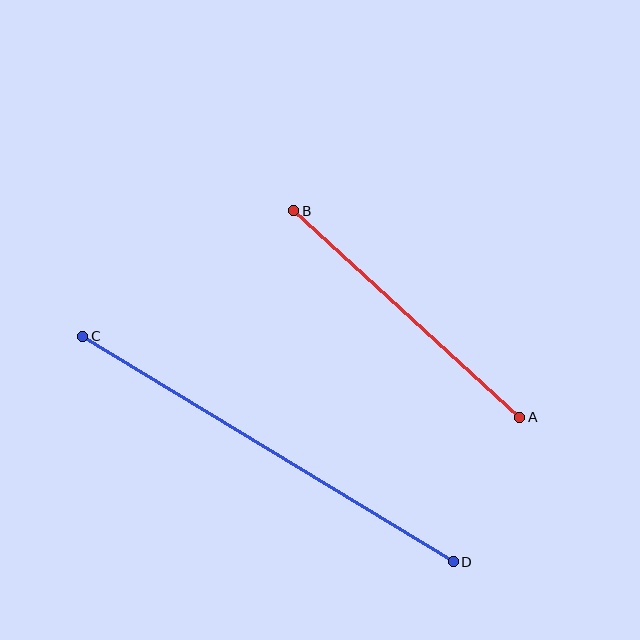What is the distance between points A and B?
The distance is approximately 306 pixels.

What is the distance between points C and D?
The distance is approximately 434 pixels.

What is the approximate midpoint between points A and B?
The midpoint is at approximately (407, 314) pixels.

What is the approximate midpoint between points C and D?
The midpoint is at approximately (268, 449) pixels.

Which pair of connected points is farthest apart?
Points C and D are farthest apart.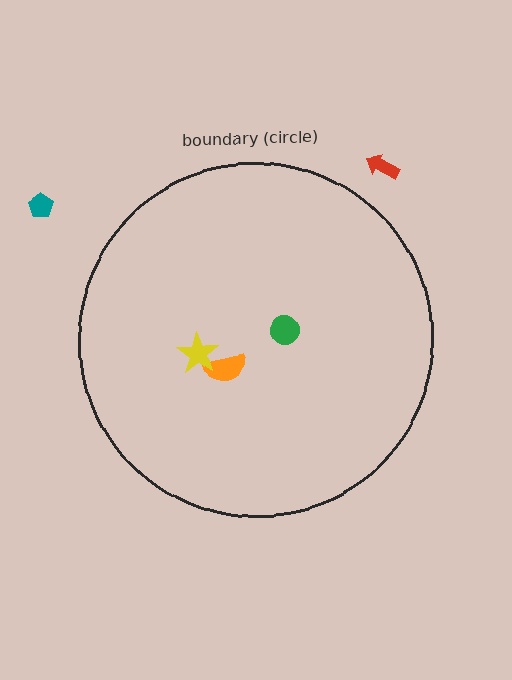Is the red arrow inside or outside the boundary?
Outside.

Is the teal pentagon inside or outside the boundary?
Outside.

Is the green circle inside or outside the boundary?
Inside.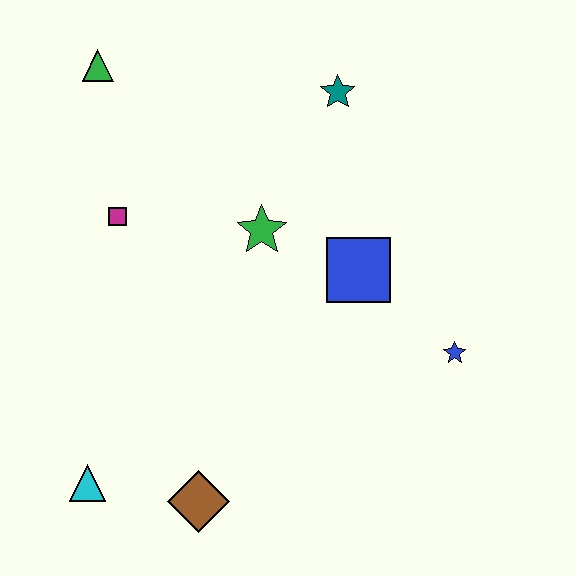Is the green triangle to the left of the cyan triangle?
No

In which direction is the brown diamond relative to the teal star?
The brown diamond is below the teal star.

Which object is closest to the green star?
The blue square is closest to the green star.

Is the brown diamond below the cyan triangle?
Yes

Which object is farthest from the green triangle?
The blue star is farthest from the green triangle.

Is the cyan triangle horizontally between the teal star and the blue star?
No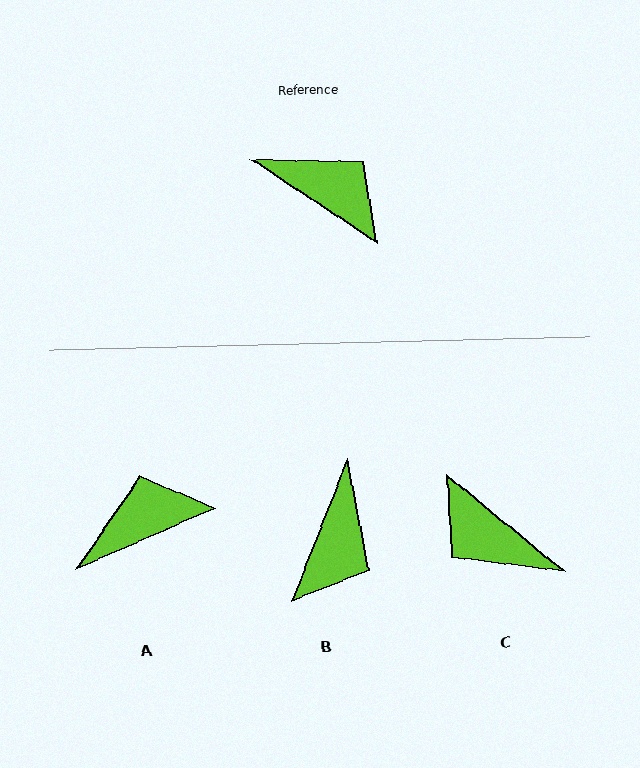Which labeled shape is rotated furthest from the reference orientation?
C, about 174 degrees away.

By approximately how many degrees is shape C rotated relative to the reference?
Approximately 174 degrees counter-clockwise.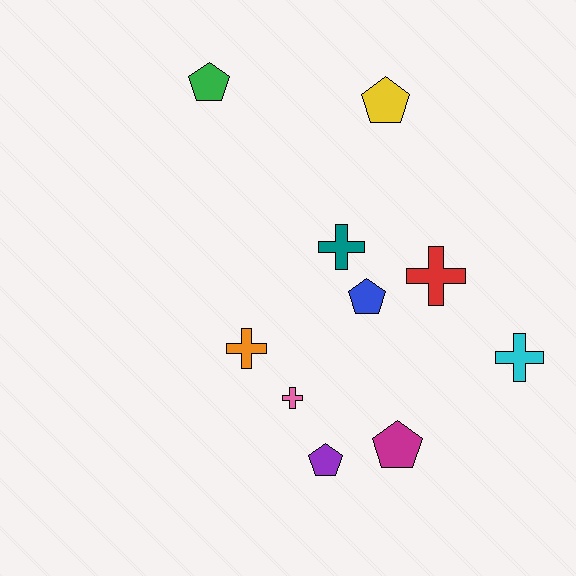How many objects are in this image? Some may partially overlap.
There are 10 objects.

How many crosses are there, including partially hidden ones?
There are 5 crosses.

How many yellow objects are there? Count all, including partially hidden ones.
There is 1 yellow object.